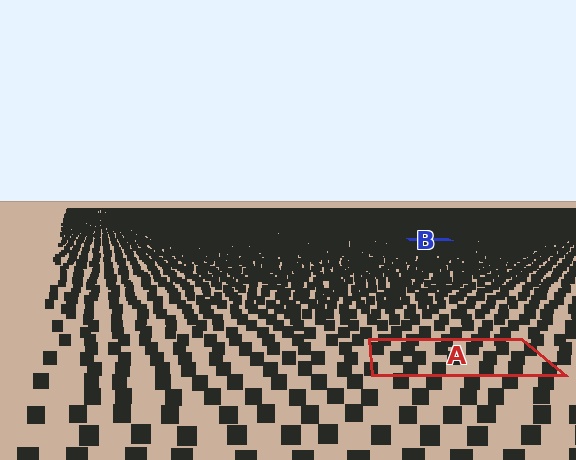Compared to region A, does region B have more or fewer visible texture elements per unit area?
Region B has more texture elements per unit area — they are packed more densely because it is farther away.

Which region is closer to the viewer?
Region A is closer. The texture elements there are larger and more spread out.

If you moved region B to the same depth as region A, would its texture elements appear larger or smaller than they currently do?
They would appear larger. At a closer depth, the same texture elements are projected at a bigger on-screen size.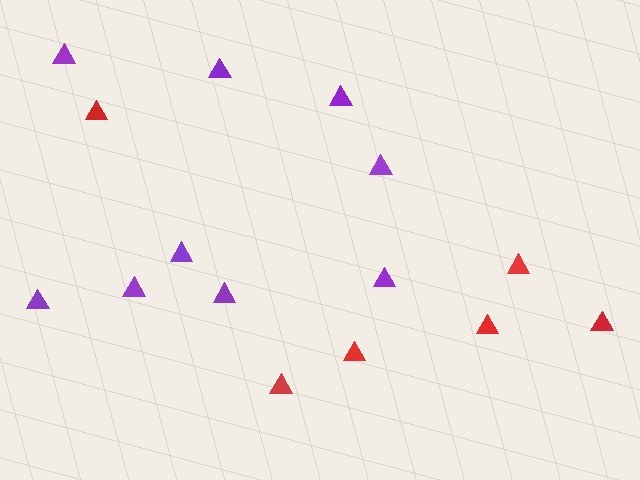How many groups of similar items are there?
There are 2 groups: one group of red triangles (6) and one group of purple triangles (9).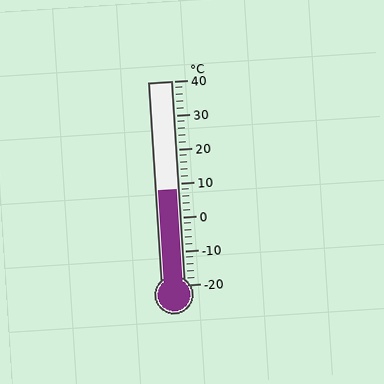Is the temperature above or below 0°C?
The temperature is above 0°C.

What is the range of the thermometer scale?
The thermometer scale ranges from -20°C to 40°C.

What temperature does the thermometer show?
The thermometer shows approximately 8°C.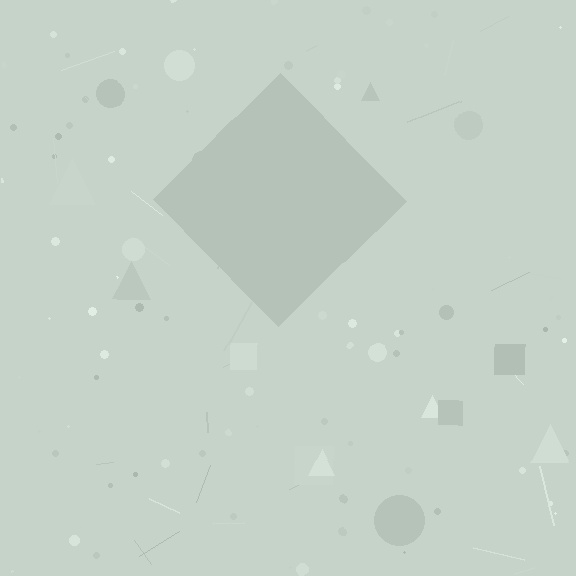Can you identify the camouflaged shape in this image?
The camouflaged shape is a diamond.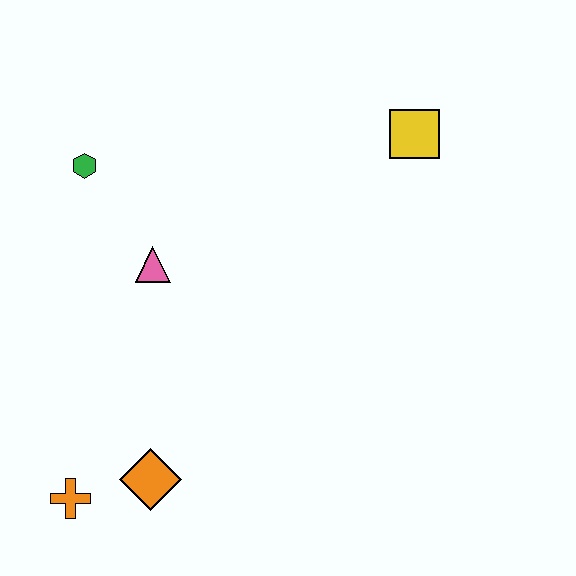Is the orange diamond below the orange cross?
No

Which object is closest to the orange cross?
The orange diamond is closest to the orange cross.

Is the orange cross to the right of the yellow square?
No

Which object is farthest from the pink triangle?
The yellow square is farthest from the pink triangle.